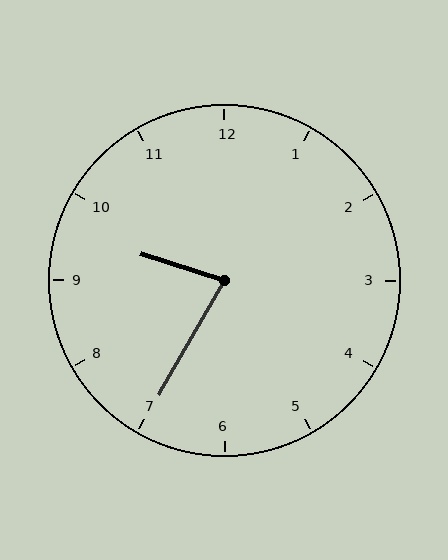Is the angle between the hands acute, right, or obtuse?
It is acute.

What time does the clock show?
9:35.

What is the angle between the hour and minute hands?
Approximately 78 degrees.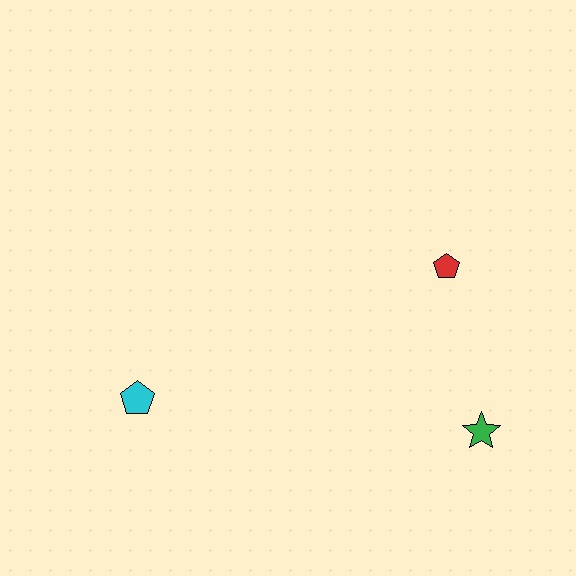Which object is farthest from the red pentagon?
The cyan pentagon is farthest from the red pentagon.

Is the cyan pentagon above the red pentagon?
No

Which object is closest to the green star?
The red pentagon is closest to the green star.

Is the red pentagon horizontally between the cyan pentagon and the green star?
Yes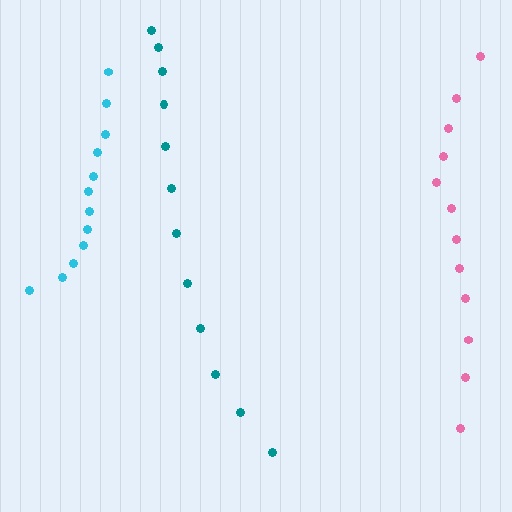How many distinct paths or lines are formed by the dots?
There are 3 distinct paths.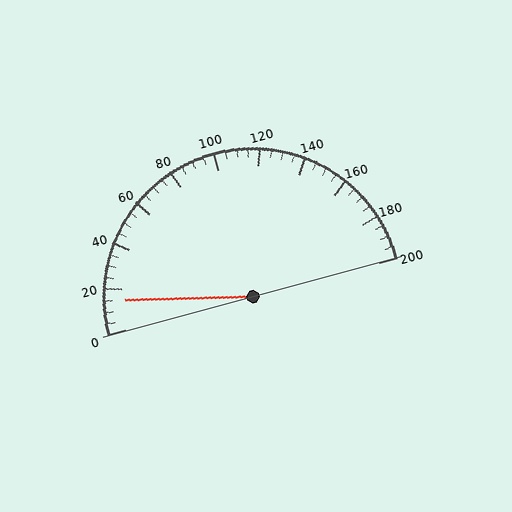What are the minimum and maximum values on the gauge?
The gauge ranges from 0 to 200.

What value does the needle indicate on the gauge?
The needle indicates approximately 15.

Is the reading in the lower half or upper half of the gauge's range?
The reading is in the lower half of the range (0 to 200).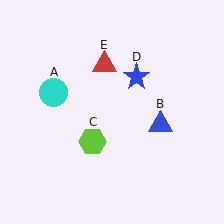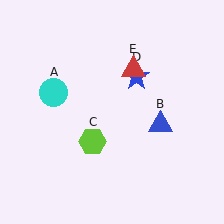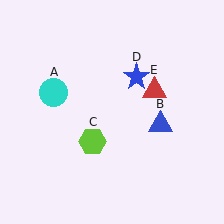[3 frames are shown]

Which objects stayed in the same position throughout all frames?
Cyan circle (object A) and blue triangle (object B) and lime hexagon (object C) and blue star (object D) remained stationary.